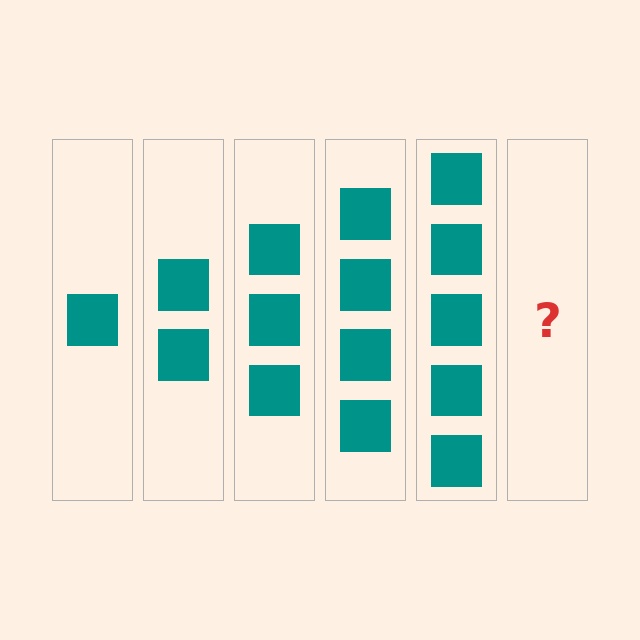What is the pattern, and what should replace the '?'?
The pattern is that each step adds one more square. The '?' should be 6 squares.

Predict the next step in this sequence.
The next step is 6 squares.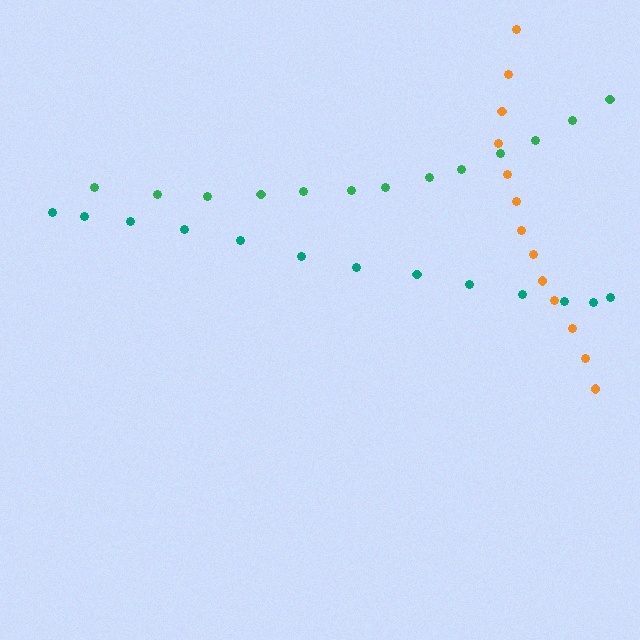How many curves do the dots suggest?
There are 3 distinct paths.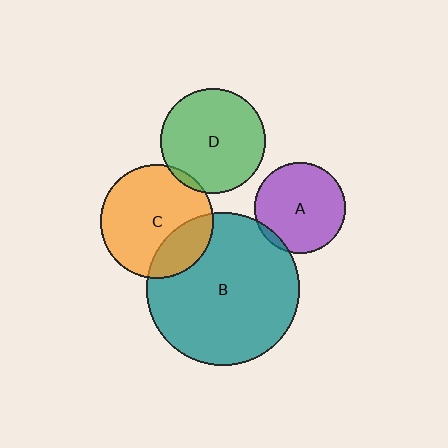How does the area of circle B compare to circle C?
Approximately 1.8 times.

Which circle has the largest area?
Circle B (teal).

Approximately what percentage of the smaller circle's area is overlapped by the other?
Approximately 5%.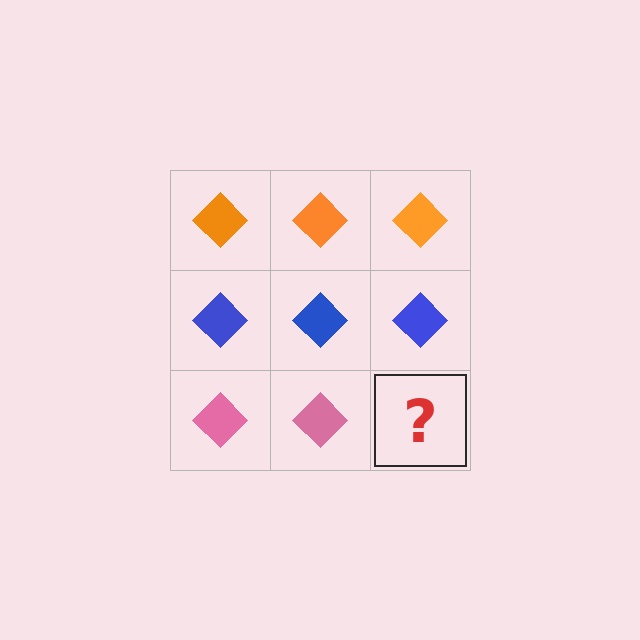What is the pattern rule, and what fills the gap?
The rule is that each row has a consistent color. The gap should be filled with a pink diamond.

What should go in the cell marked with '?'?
The missing cell should contain a pink diamond.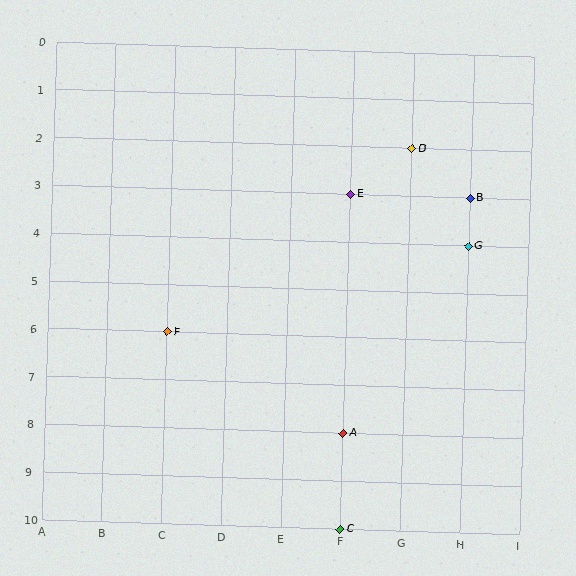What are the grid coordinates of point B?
Point B is at grid coordinates (H, 3).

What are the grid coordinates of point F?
Point F is at grid coordinates (C, 6).